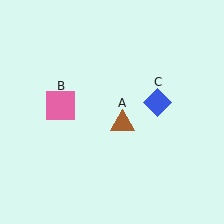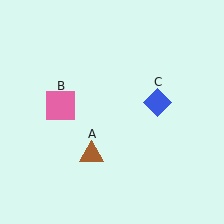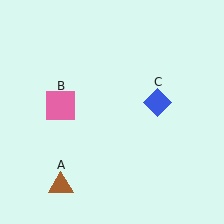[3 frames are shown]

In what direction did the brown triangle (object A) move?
The brown triangle (object A) moved down and to the left.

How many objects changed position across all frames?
1 object changed position: brown triangle (object A).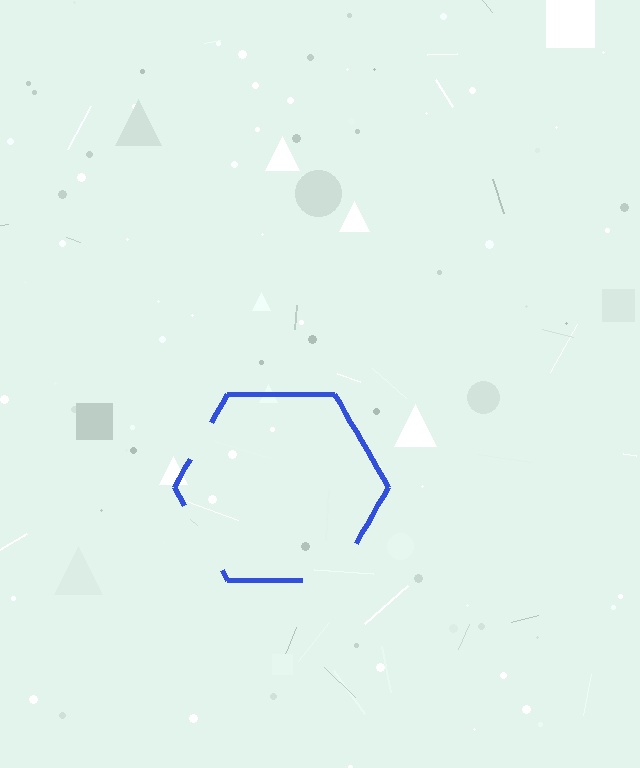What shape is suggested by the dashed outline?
The dashed outline suggests a hexagon.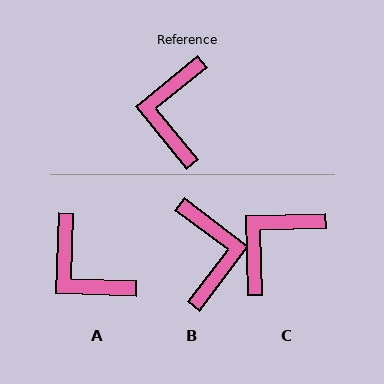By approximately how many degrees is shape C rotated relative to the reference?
Approximately 38 degrees clockwise.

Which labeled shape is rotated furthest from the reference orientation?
B, about 166 degrees away.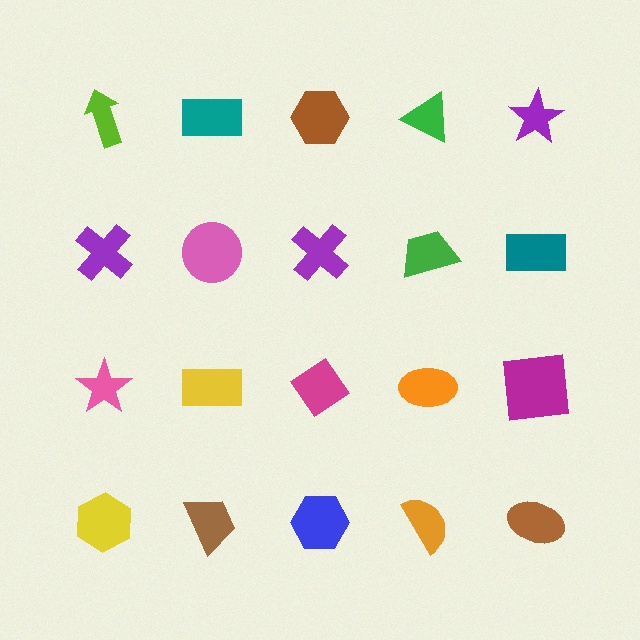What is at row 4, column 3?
A blue hexagon.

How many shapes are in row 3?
5 shapes.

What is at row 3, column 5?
A magenta square.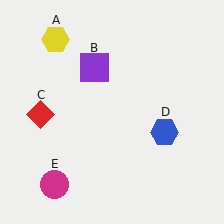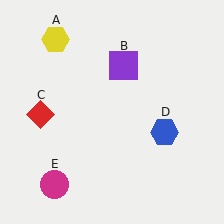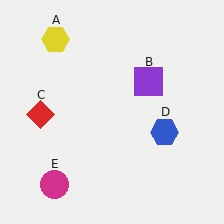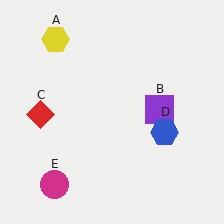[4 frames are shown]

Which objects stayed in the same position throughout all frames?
Yellow hexagon (object A) and red diamond (object C) and blue hexagon (object D) and magenta circle (object E) remained stationary.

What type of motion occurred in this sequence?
The purple square (object B) rotated clockwise around the center of the scene.